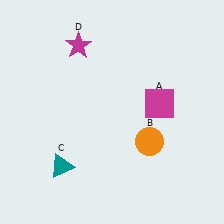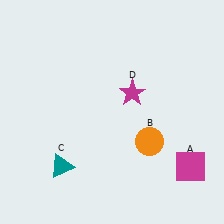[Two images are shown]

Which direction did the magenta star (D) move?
The magenta star (D) moved right.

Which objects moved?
The objects that moved are: the magenta square (A), the magenta star (D).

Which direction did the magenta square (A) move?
The magenta square (A) moved down.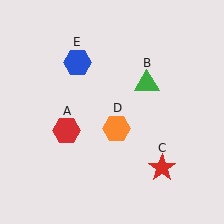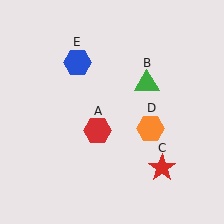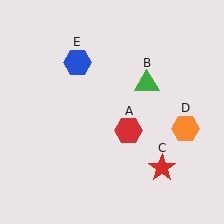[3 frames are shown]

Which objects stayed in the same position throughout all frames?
Green triangle (object B) and red star (object C) and blue hexagon (object E) remained stationary.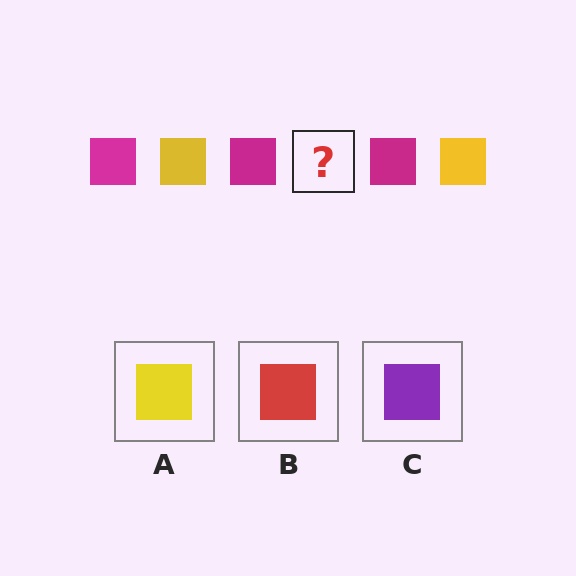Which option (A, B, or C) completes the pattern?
A.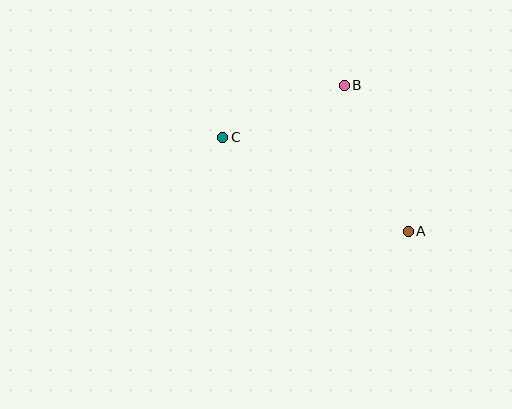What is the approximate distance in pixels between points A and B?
The distance between A and B is approximately 160 pixels.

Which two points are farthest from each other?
Points A and C are farthest from each other.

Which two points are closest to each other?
Points B and C are closest to each other.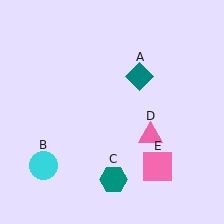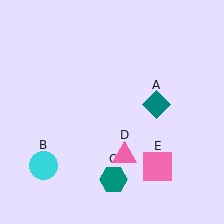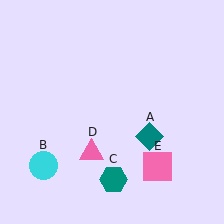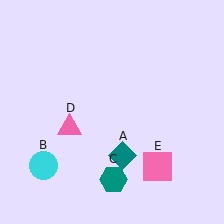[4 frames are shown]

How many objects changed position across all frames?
2 objects changed position: teal diamond (object A), pink triangle (object D).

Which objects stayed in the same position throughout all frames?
Cyan circle (object B) and teal hexagon (object C) and pink square (object E) remained stationary.